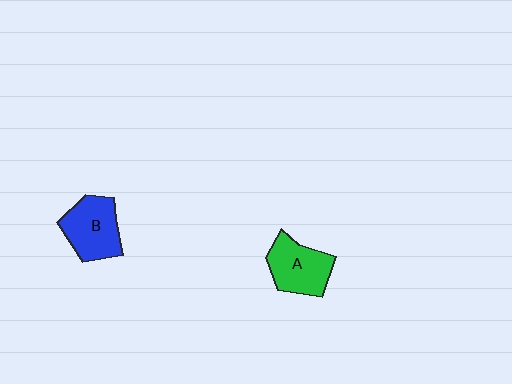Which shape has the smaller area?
Shape A (green).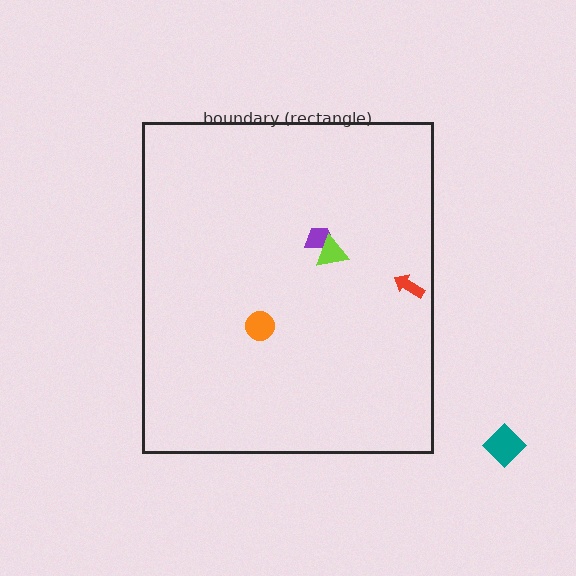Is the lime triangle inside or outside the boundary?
Inside.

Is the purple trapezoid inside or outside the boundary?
Inside.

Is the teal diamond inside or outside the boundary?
Outside.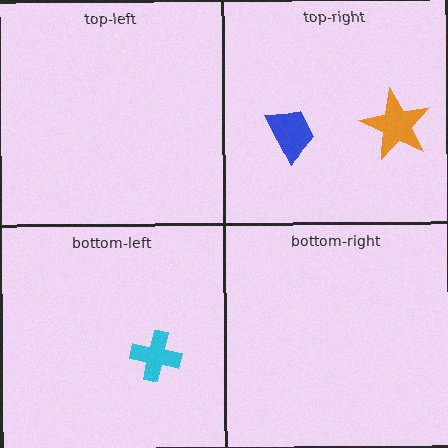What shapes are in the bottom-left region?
The cyan cross.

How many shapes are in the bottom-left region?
1.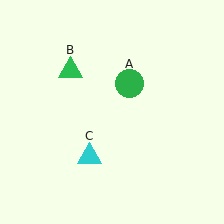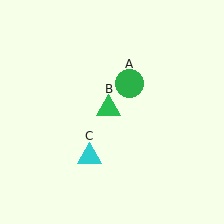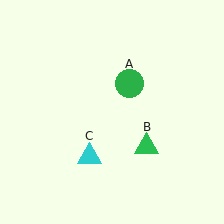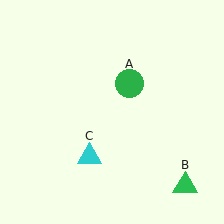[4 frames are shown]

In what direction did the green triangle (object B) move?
The green triangle (object B) moved down and to the right.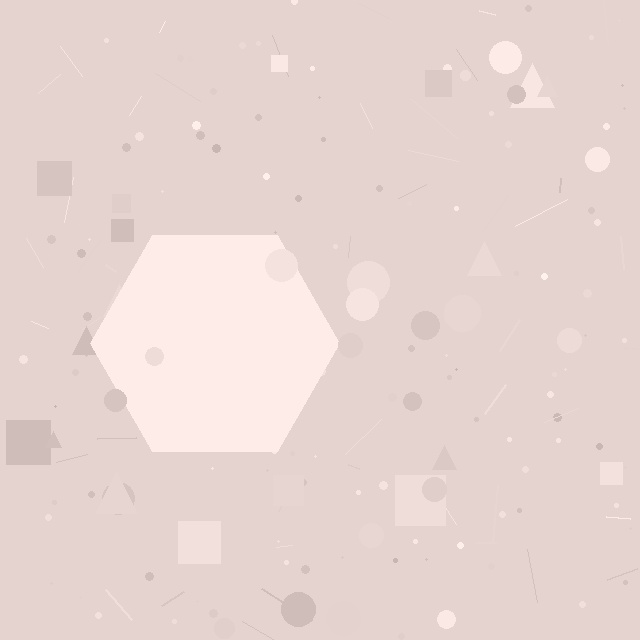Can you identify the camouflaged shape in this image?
The camouflaged shape is a hexagon.